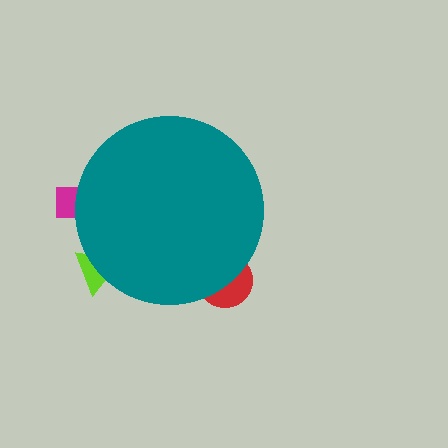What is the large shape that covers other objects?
A teal circle.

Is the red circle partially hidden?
Yes, the red circle is partially hidden behind the teal circle.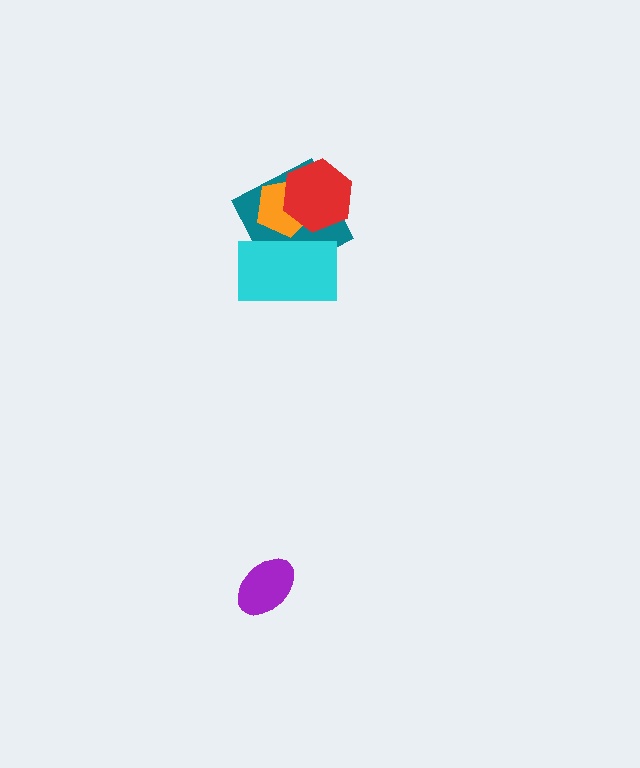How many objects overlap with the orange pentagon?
3 objects overlap with the orange pentagon.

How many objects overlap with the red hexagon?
2 objects overlap with the red hexagon.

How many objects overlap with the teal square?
3 objects overlap with the teal square.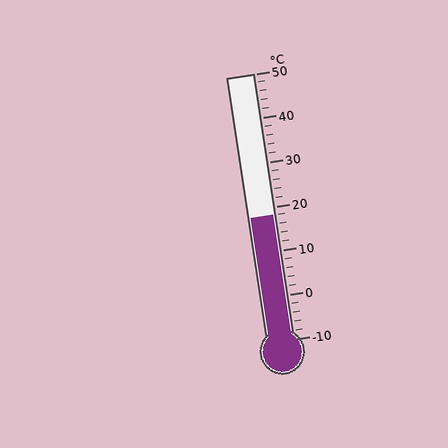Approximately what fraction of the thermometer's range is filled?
The thermometer is filled to approximately 45% of its range.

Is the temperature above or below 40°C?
The temperature is below 40°C.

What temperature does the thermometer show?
The thermometer shows approximately 18°C.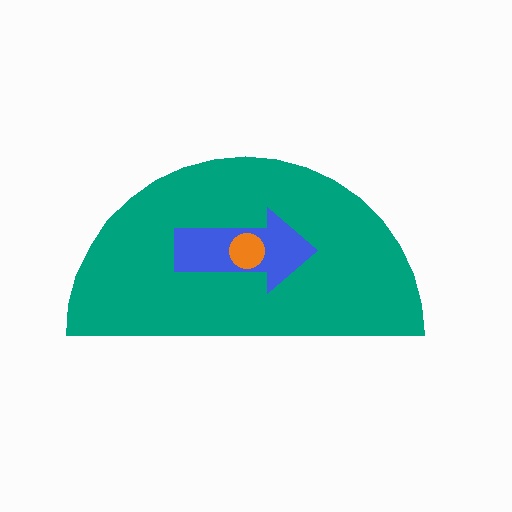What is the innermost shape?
The orange circle.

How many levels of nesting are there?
3.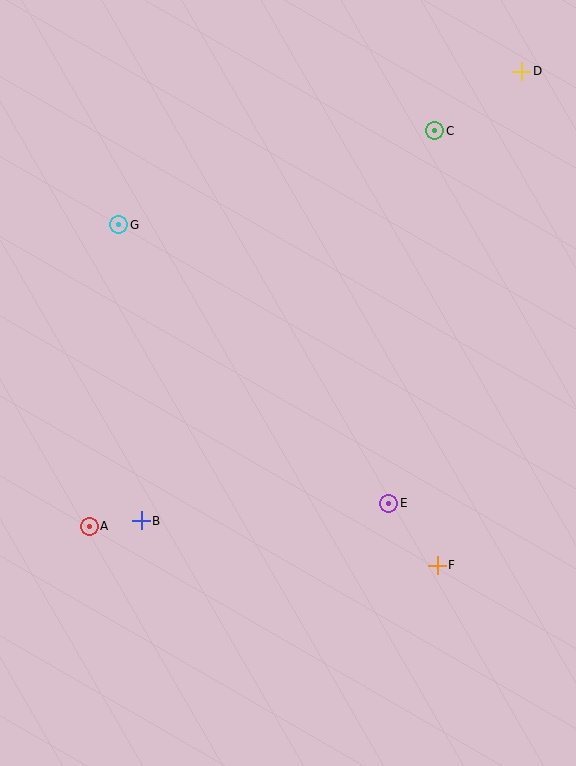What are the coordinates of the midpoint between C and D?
The midpoint between C and D is at (478, 101).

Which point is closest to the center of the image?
Point E at (389, 503) is closest to the center.